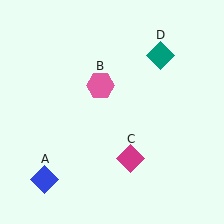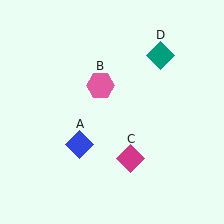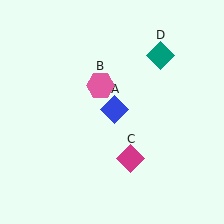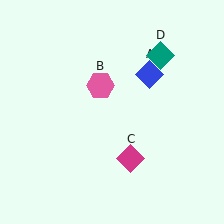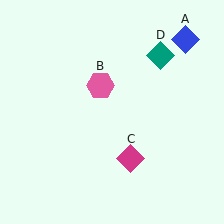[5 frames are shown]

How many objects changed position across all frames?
1 object changed position: blue diamond (object A).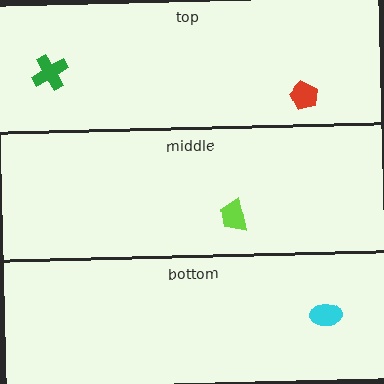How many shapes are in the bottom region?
1.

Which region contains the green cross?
The top region.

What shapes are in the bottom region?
The cyan ellipse.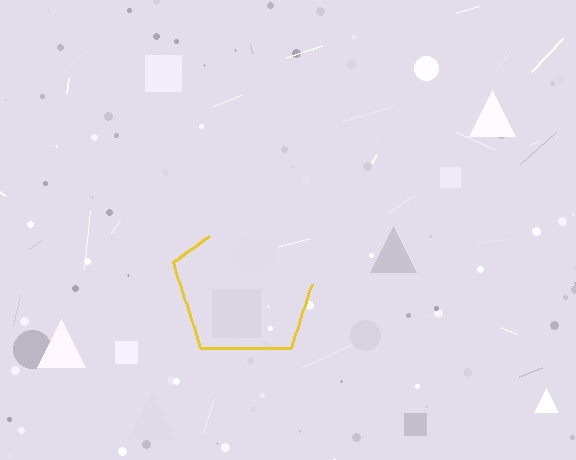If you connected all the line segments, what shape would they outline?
They would outline a pentagon.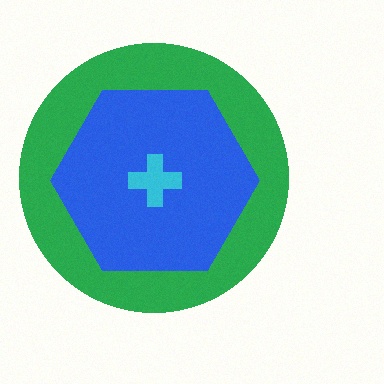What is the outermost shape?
The green circle.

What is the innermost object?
The cyan cross.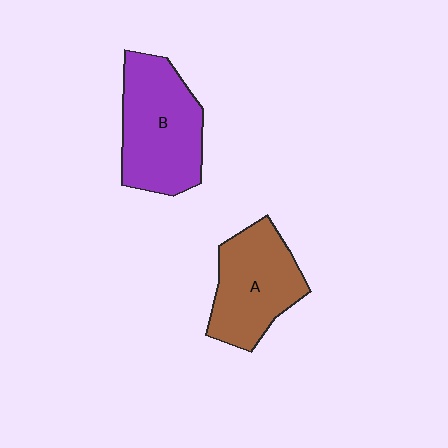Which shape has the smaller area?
Shape A (brown).